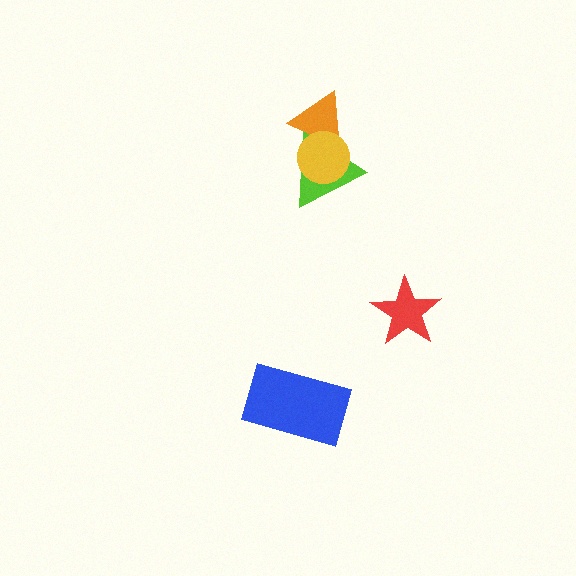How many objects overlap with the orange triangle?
2 objects overlap with the orange triangle.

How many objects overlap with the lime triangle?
2 objects overlap with the lime triangle.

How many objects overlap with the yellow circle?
2 objects overlap with the yellow circle.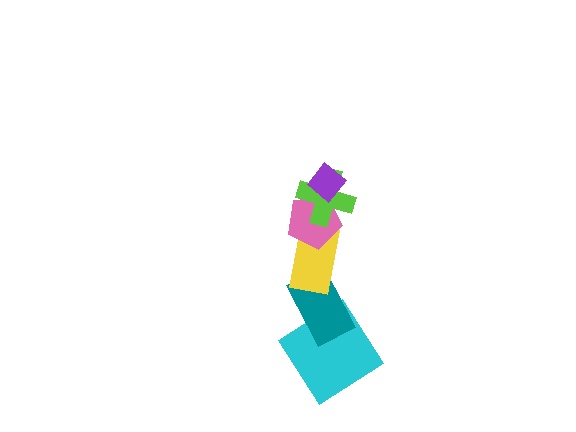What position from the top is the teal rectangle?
The teal rectangle is 5th from the top.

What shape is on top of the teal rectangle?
The yellow rectangle is on top of the teal rectangle.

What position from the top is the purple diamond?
The purple diamond is 1st from the top.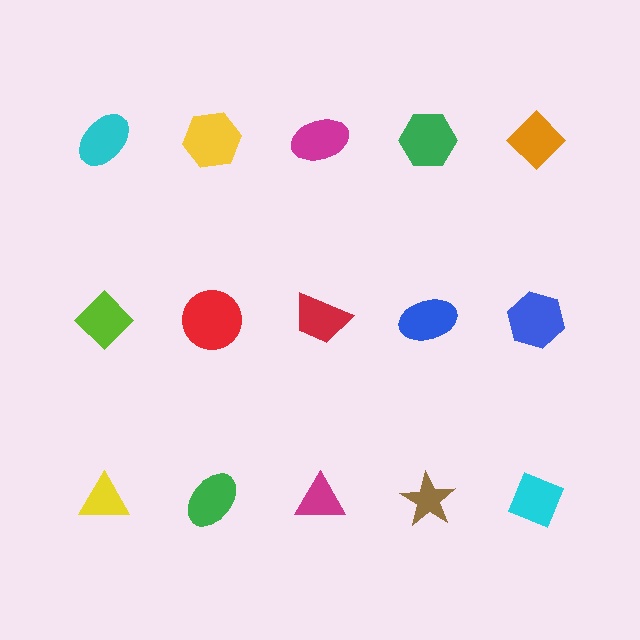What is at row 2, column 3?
A red trapezoid.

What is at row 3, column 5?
A cyan diamond.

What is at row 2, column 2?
A red circle.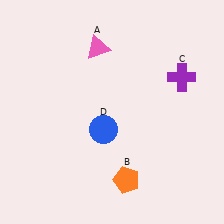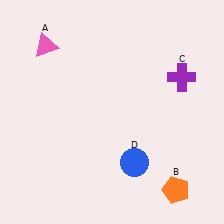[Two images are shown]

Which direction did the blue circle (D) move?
The blue circle (D) moved down.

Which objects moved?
The objects that moved are: the pink triangle (A), the orange pentagon (B), the blue circle (D).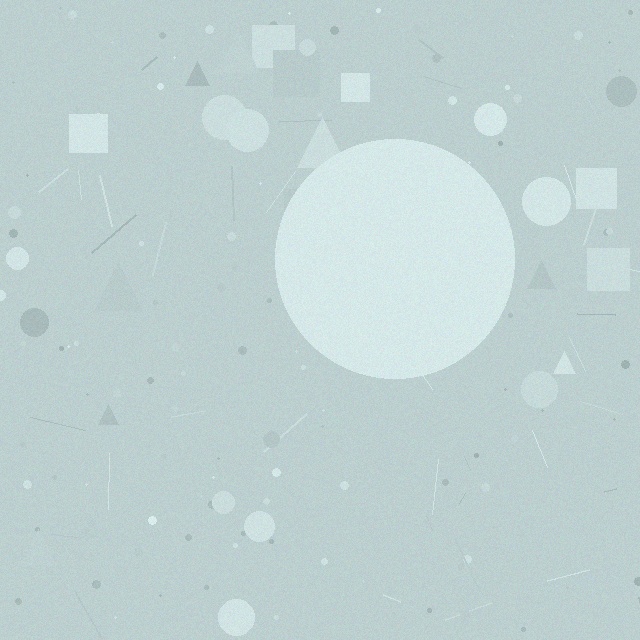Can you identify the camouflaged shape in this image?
The camouflaged shape is a circle.